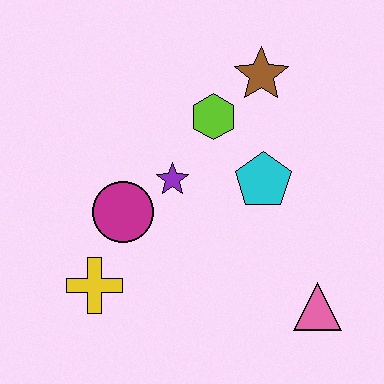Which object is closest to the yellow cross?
The magenta circle is closest to the yellow cross.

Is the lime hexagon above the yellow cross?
Yes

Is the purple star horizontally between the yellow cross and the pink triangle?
Yes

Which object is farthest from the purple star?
The pink triangle is farthest from the purple star.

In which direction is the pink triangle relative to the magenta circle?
The pink triangle is to the right of the magenta circle.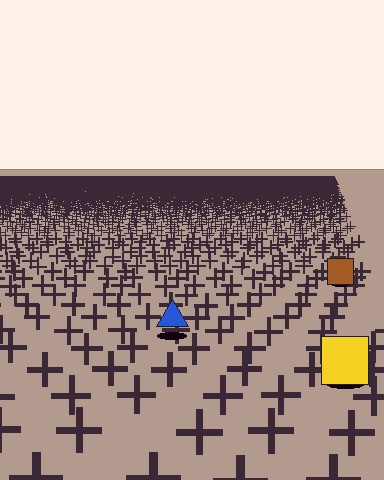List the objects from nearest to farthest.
From nearest to farthest: the yellow square, the blue triangle, the brown square.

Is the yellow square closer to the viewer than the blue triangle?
Yes. The yellow square is closer — you can tell from the texture gradient: the ground texture is coarser near it.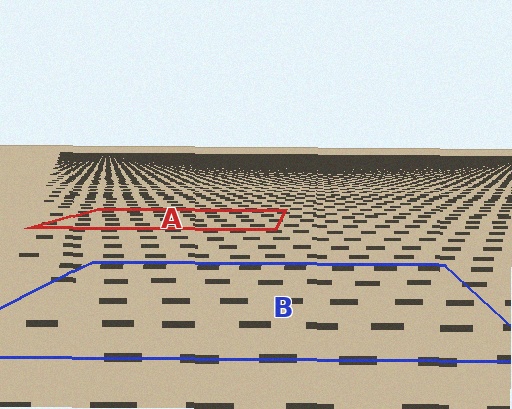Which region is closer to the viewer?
Region B is closer. The texture elements there are larger and more spread out.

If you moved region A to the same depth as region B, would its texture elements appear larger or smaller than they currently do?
They would appear larger. At a closer depth, the same texture elements are projected at a bigger on-screen size.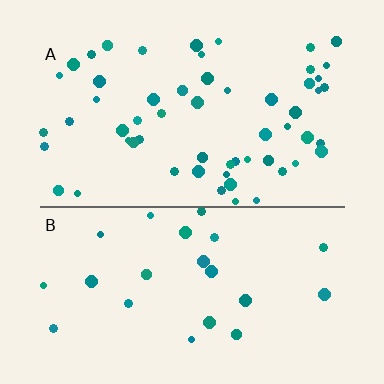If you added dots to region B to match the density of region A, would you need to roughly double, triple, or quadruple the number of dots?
Approximately triple.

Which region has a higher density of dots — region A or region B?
A (the top).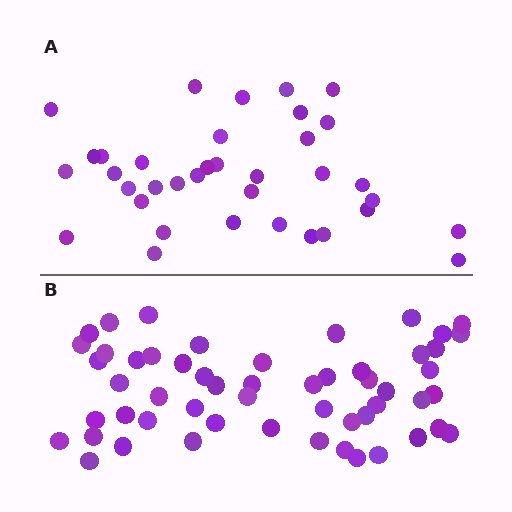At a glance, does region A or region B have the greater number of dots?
Region B (the bottom region) has more dots.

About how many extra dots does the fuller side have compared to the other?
Region B has approximately 20 more dots than region A.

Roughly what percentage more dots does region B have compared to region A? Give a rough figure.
About 50% more.